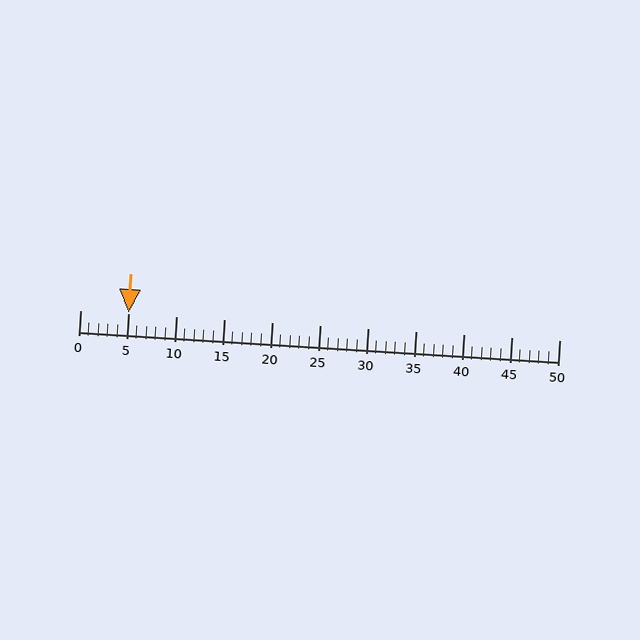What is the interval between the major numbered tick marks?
The major tick marks are spaced 5 units apart.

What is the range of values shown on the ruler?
The ruler shows values from 0 to 50.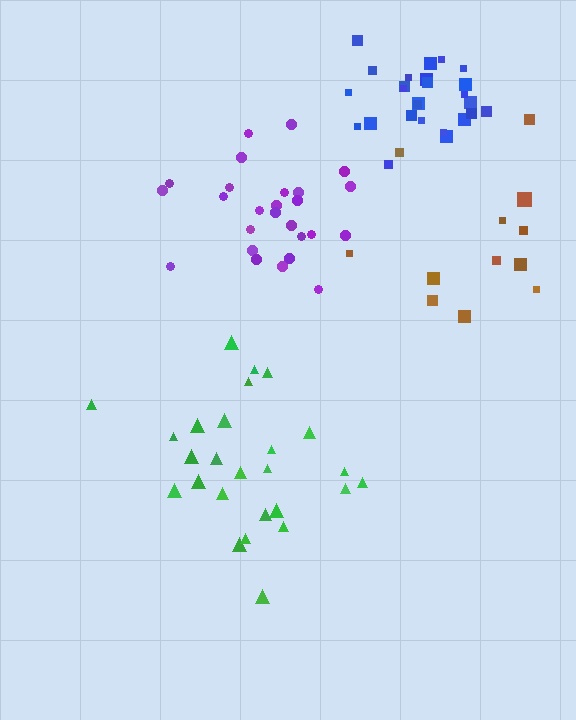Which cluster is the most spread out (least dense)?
Brown.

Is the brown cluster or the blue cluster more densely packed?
Blue.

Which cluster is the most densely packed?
Blue.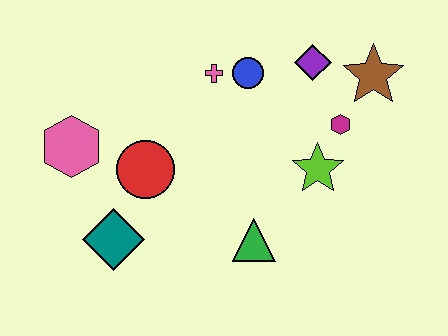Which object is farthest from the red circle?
The brown star is farthest from the red circle.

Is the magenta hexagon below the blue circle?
Yes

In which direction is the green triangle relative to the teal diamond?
The green triangle is to the right of the teal diamond.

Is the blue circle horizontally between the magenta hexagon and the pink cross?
Yes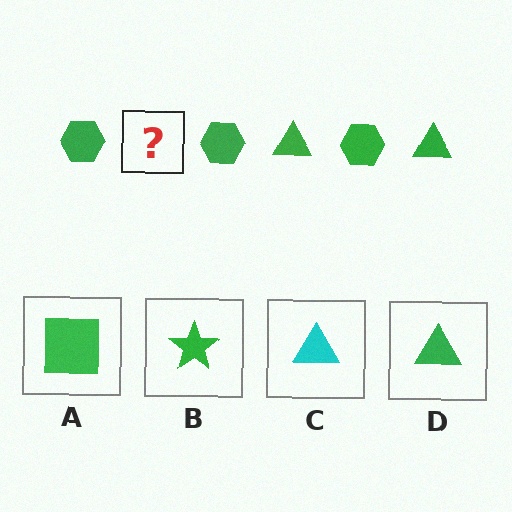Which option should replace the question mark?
Option D.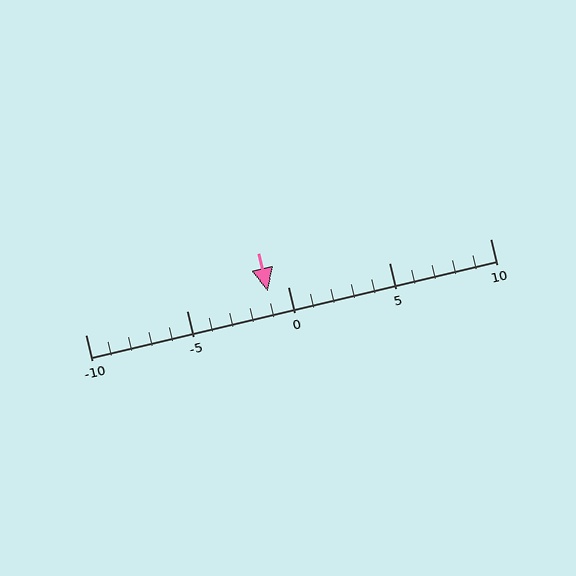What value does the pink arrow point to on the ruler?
The pink arrow points to approximately -1.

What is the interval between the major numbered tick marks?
The major tick marks are spaced 5 units apart.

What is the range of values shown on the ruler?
The ruler shows values from -10 to 10.